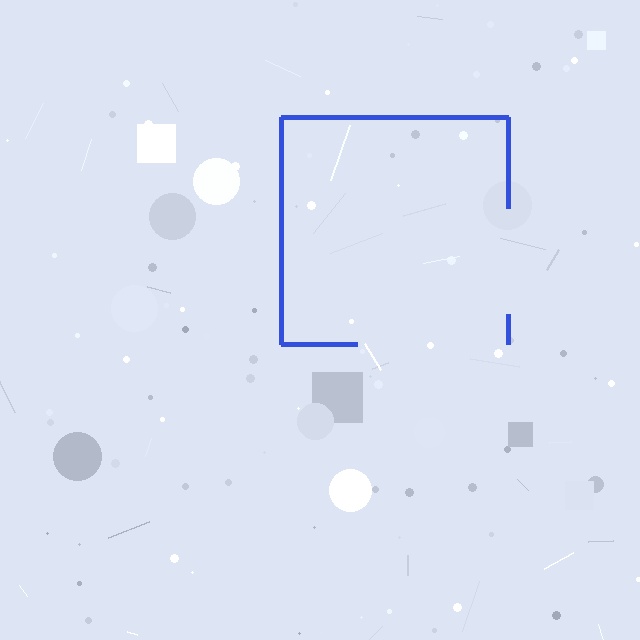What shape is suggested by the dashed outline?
The dashed outline suggests a square.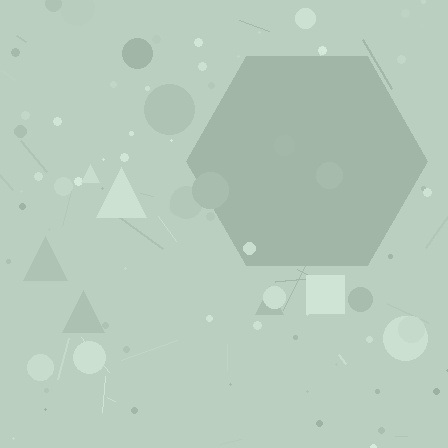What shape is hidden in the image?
A hexagon is hidden in the image.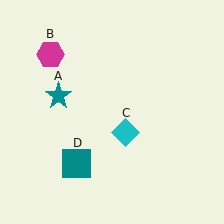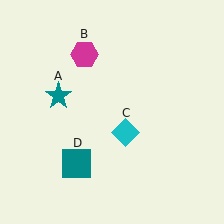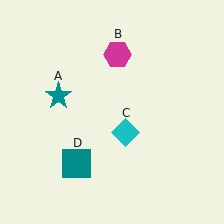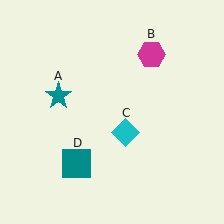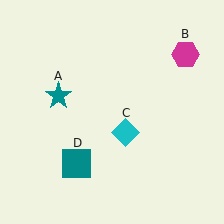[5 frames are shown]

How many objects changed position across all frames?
1 object changed position: magenta hexagon (object B).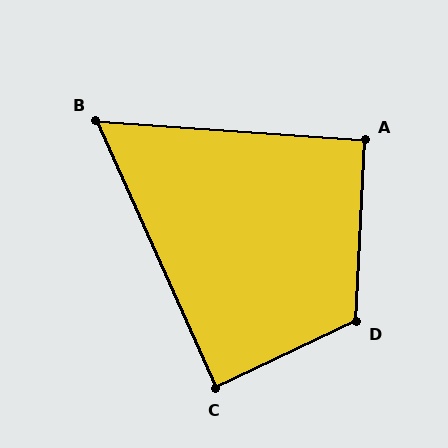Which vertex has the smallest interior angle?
B, at approximately 62 degrees.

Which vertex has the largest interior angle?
D, at approximately 118 degrees.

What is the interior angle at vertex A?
Approximately 91 degrees (approximately right).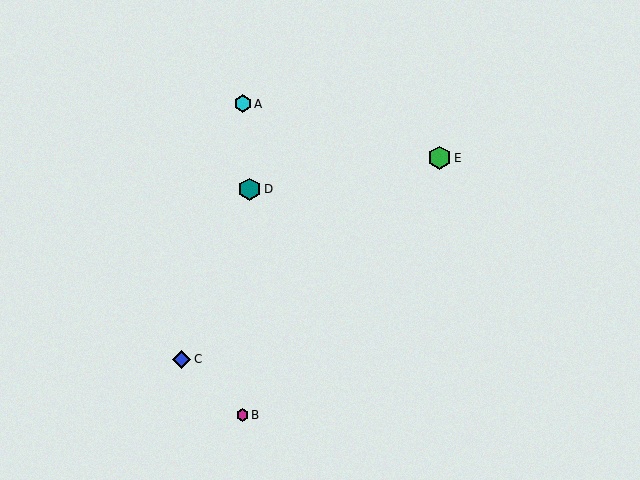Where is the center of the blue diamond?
The center of the blue diamond is at (182, 359).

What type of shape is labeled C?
Shape C is a blue diamond.